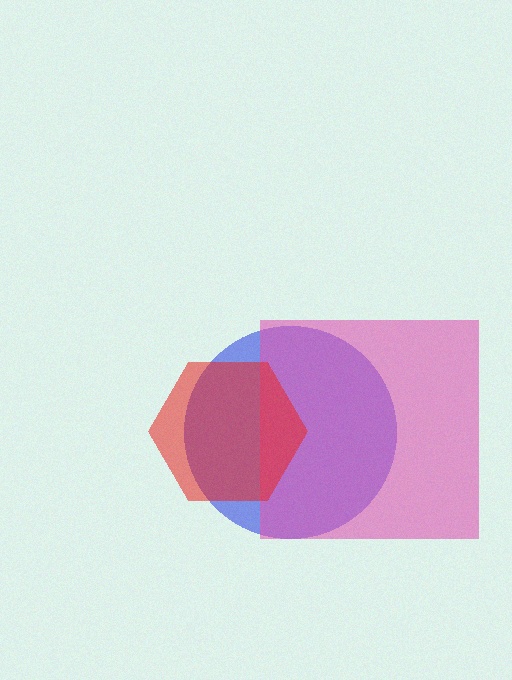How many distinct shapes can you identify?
There are 3 distinct shapes: a blue circle, a pink square, a red hexagon.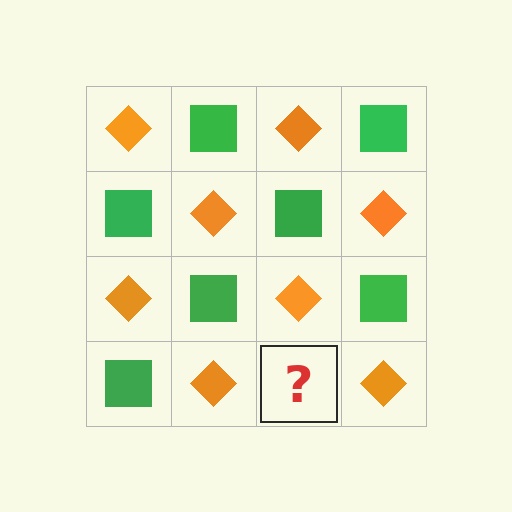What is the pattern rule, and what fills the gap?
The rule is that it alternates orange diamond and green square in a checkerboard pattern. The gap should be filled with a green square.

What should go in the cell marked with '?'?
The missing cell should contain a green square.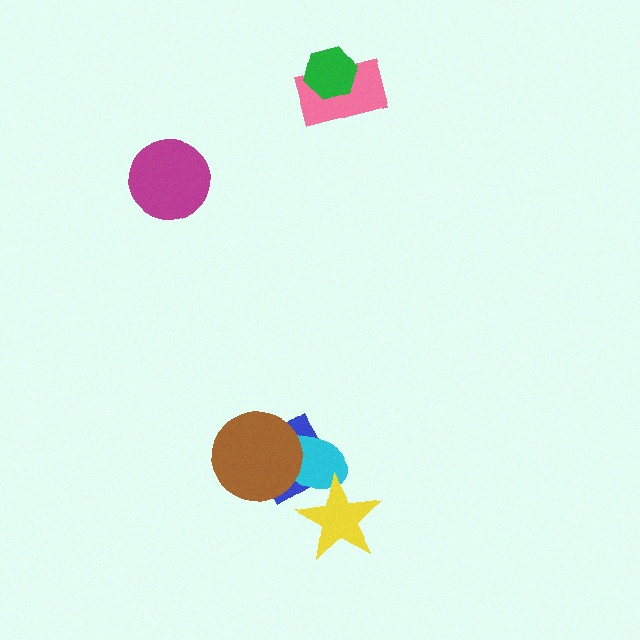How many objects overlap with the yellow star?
1 object overlaps with the yellow star.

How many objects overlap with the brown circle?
2 objects overlap with the brown circle.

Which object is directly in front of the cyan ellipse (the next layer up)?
The brown circle is directly in front of the cyan ellipse.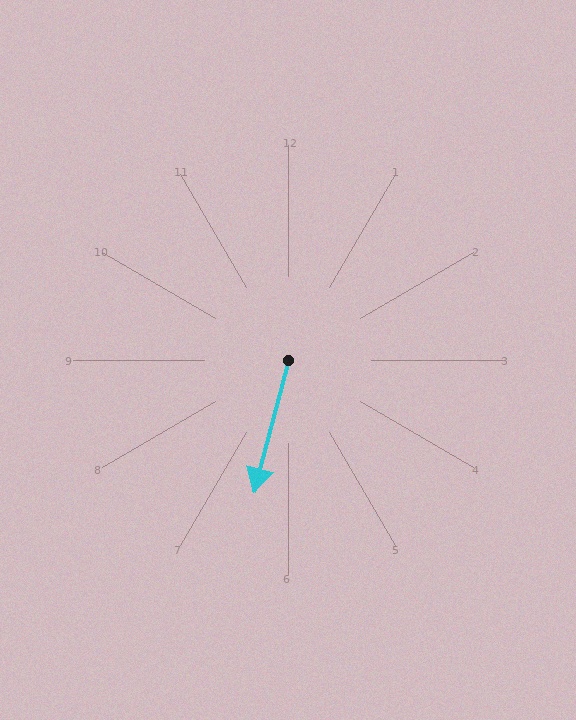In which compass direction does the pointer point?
South.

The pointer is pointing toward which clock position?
Roughly 6 o'clock.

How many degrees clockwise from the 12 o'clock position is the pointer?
Approximately 194 degrees.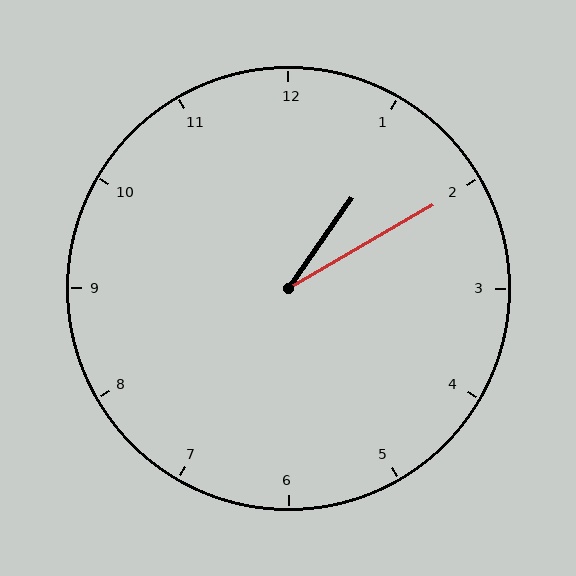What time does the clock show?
1:10.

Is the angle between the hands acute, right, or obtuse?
It is acute.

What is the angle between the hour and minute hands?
Approximately 25 degrees.